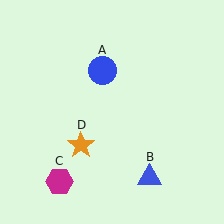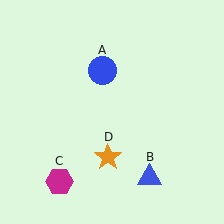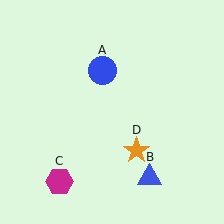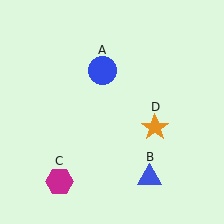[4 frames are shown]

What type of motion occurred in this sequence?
The orange star (object D) rotated counterclockwise around the center of the scene.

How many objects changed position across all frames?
1 object changed position: orange star (object D).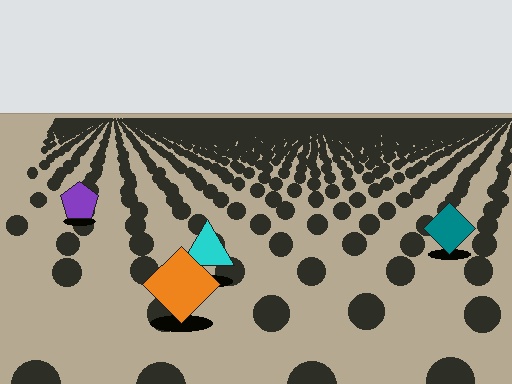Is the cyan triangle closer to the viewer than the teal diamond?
Yes. The cyan triangle is closer — you can tell from the texture gradient: the ground texture is coarser near it.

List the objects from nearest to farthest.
From nearest to farthest: the orange diamond, the cyan triangle, the teal diamond, the purple pentagon.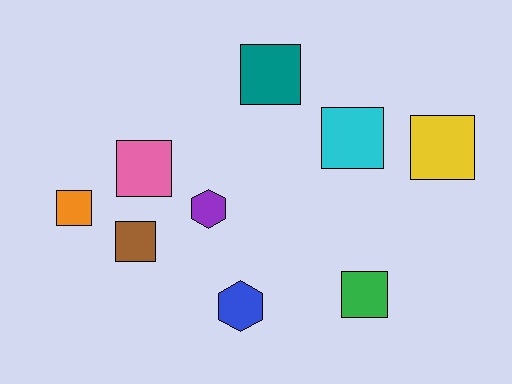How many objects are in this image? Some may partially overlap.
There are 9 objects.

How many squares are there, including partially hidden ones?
There are 7 squares.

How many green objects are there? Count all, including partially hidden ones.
There is 1 green object.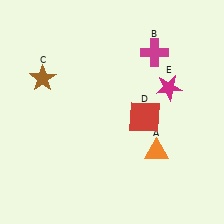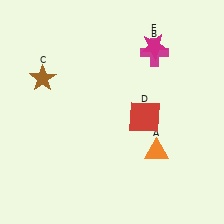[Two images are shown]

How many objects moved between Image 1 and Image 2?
1 object moved between the two images.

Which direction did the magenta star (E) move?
The magenta star (E) moved up.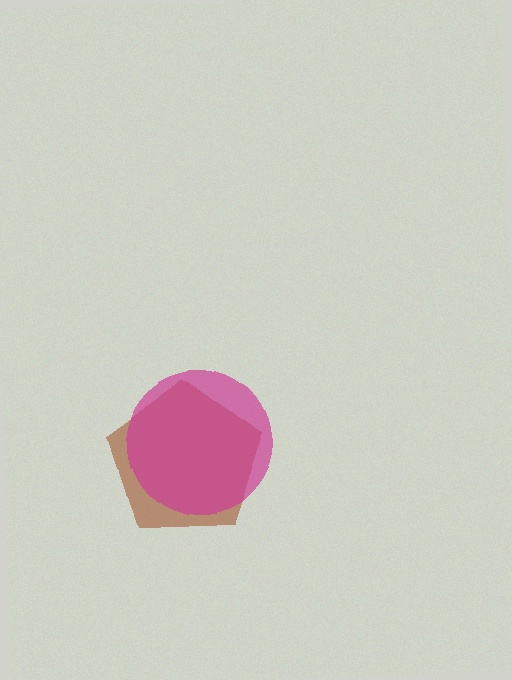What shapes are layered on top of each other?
The layered shapes are: a brown pentagon, a magenta circle.